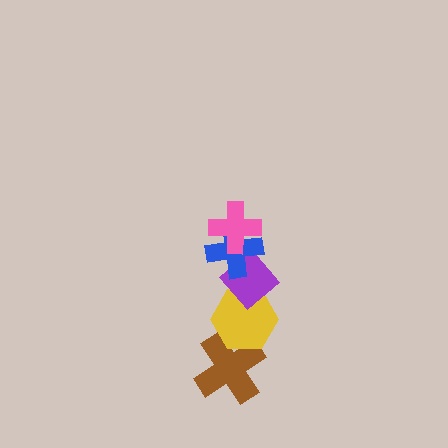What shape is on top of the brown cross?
The yellow hexagon is on top of the brown cross.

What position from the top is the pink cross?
The pink cross is 1st from the top.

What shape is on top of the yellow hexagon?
The purple diamond is on top of the yellow hexagon.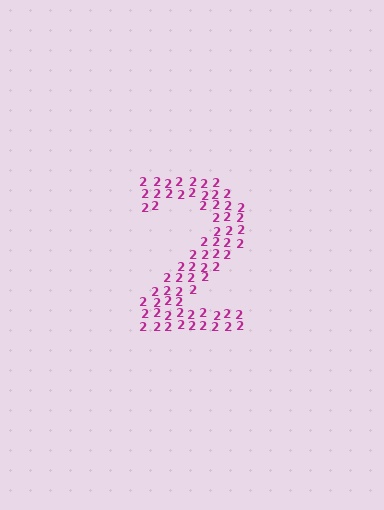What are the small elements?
The small elements are digit 2's.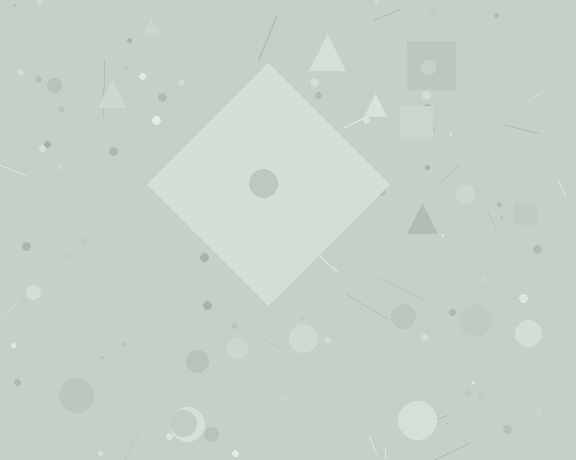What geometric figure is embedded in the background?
A diamond is embedded in the background.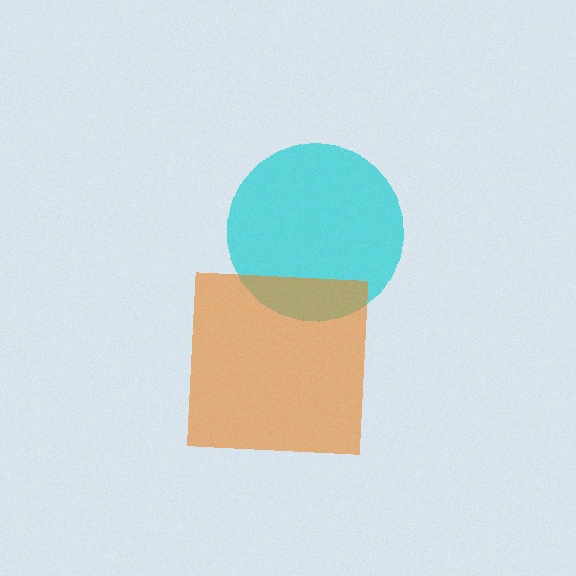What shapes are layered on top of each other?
The layered shapes are: a cyan circle, an orange square.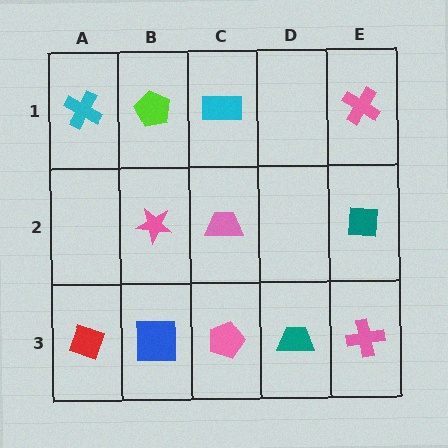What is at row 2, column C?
A pink trapezoid.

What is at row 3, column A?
A red diamond.